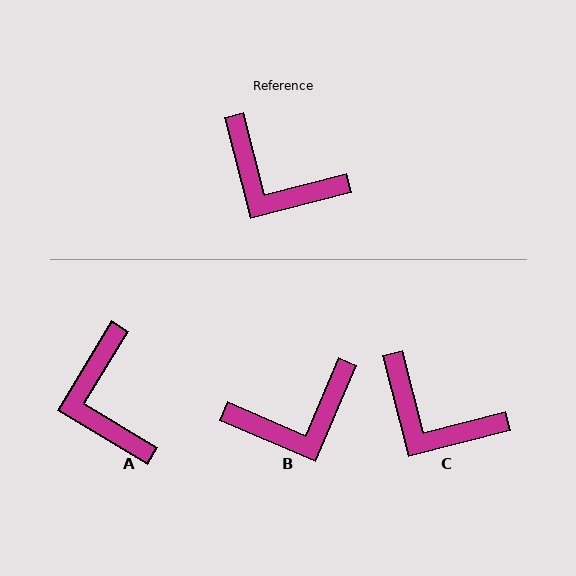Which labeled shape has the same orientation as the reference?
C.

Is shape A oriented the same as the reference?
No, it is off by about 45 degrees.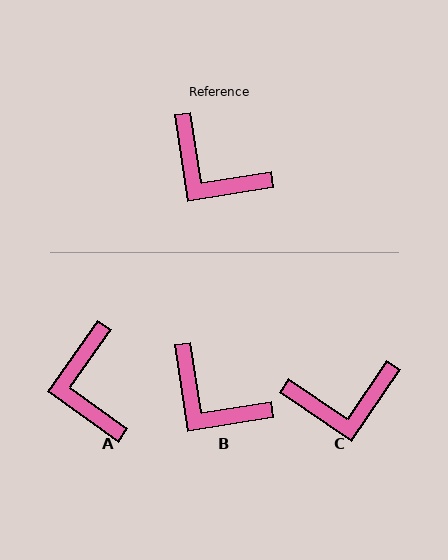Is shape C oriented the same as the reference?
No, it is off by about 47 degrees.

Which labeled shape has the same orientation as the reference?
B.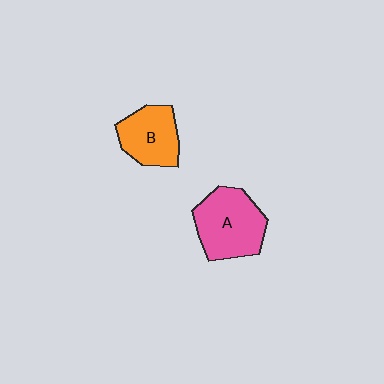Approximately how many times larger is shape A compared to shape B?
Approximately 1.3 times.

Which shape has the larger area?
Shape A (pink).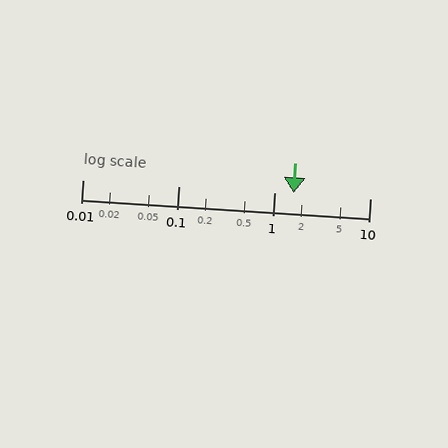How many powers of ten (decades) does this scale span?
The scale spans 3 decades, from 0.01 to 10.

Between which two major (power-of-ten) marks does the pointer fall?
The pointer is between 1 and 10.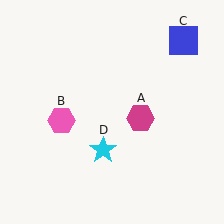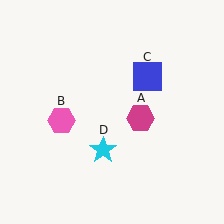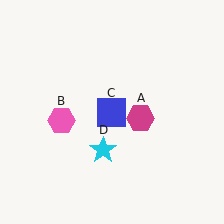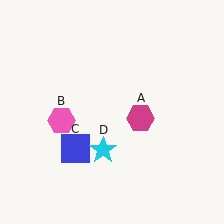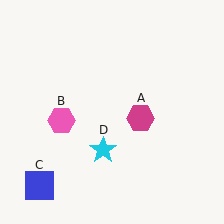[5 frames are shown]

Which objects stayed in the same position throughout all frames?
Magenta hexagon (object A) and pink hexagon (object B) and cyan star (object D) remained stationary.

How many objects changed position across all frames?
1 object changed position: blue square (object C).